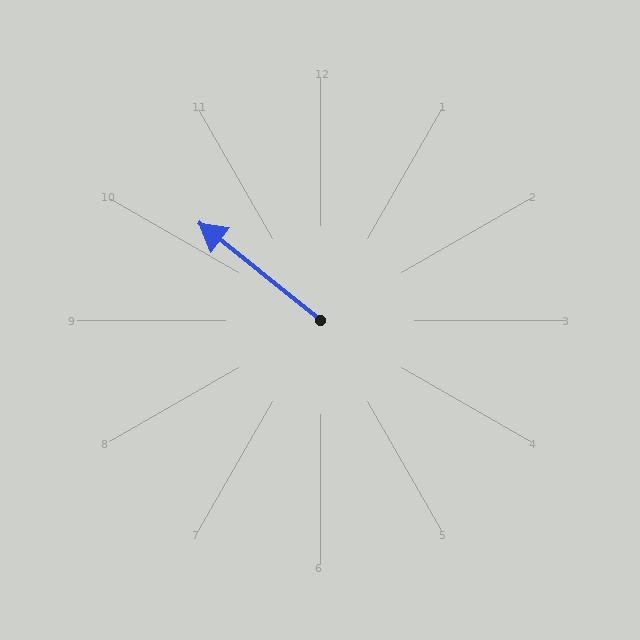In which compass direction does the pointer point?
Northwest.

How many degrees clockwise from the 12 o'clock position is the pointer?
Approximately 309 degrees.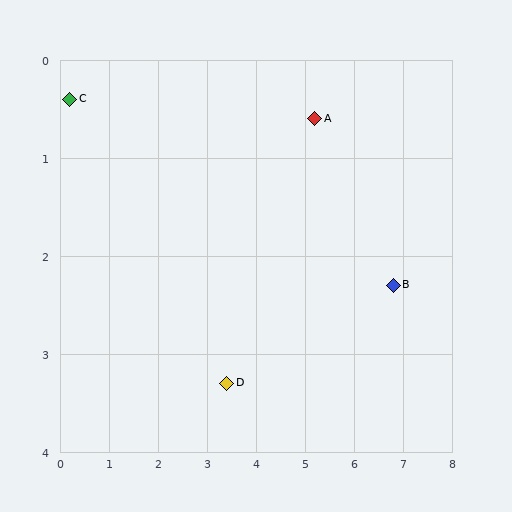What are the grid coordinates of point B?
Point B is at approximately (6.8, 2.3).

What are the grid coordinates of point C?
Point C is at approximately (0.2, 0.4).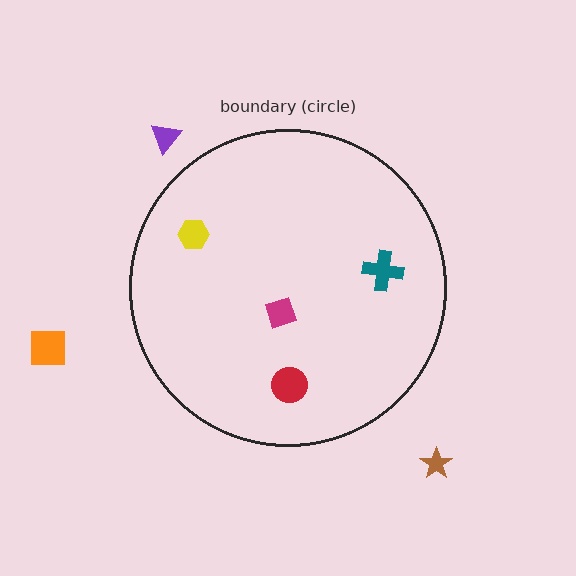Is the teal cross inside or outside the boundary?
Inside.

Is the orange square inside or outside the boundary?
Outside.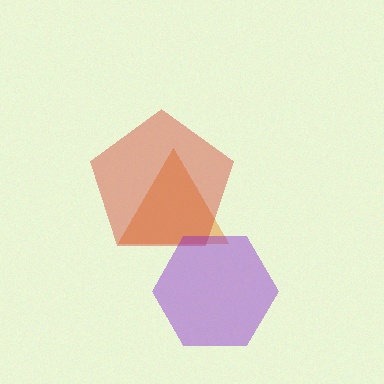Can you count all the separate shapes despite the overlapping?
Yes, there are 3 separate shapes.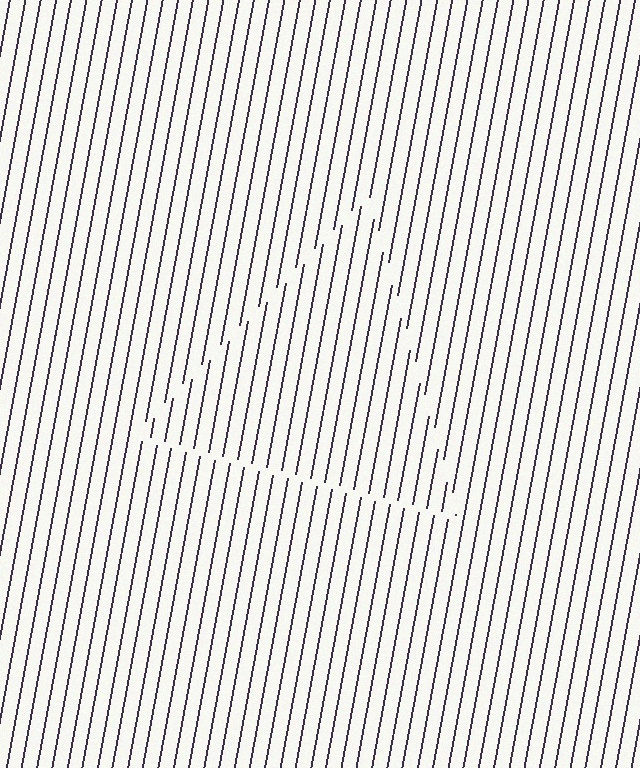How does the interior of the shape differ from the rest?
The interior of the shape contains the same grating, shifted by half a period — the contour is defined by the phase discontinuity where line-ends from the inner and outer gratings abut.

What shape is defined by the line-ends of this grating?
An illusory triangle. The interior of the shape contains the same grating, shifted by half a period — the contour is defined by the phase discontinuity where line-ends from the inner and outer gratings abut.